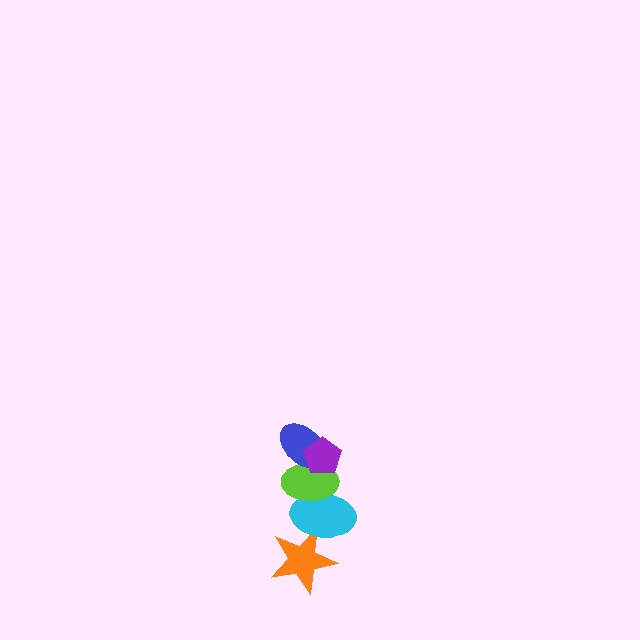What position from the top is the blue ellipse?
The blue ellipse is 2nd from the top.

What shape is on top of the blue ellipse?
The purple pentagon is on top of the blue ellipse.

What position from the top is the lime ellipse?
The lime ellipse is 3rd from the top.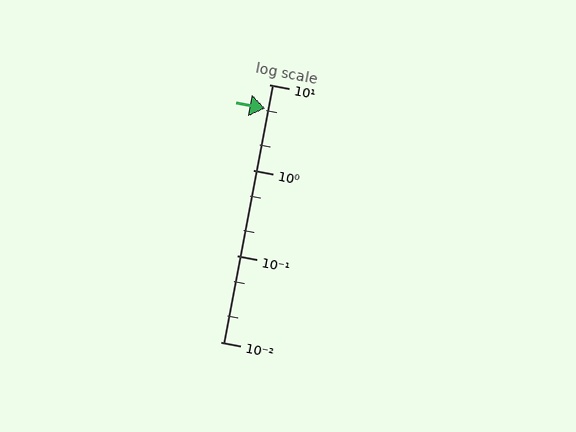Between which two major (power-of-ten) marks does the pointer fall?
The pointer is between 1 and 10.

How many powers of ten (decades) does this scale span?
The scale spans 3 decades, from 0.01 to 10.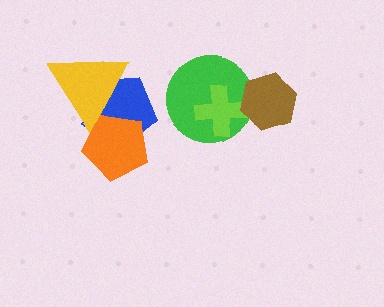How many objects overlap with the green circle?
2 objects overlap with the green circle.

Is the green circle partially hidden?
Yes, it is partially covered by another shape.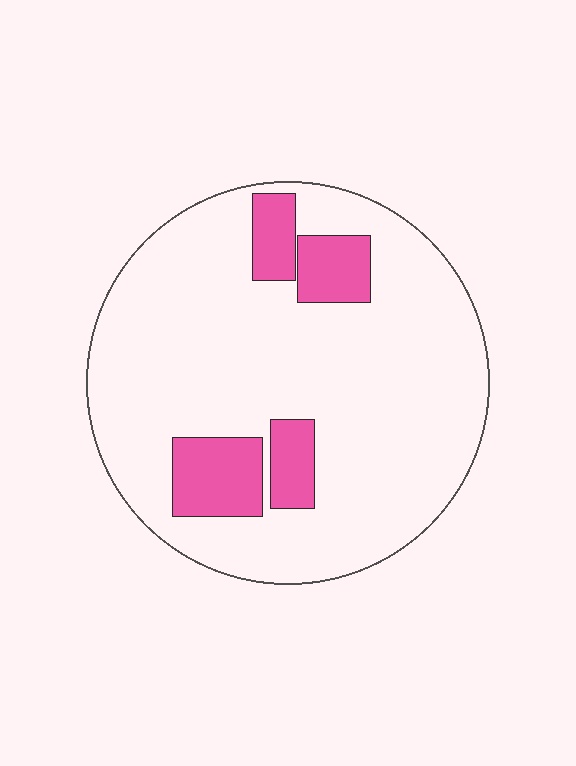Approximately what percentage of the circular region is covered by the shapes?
Approximately 15%.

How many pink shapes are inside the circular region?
4.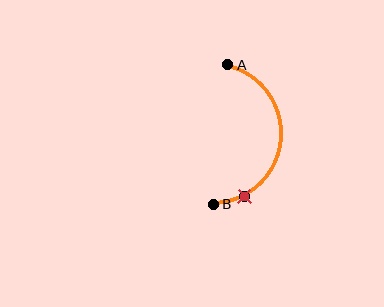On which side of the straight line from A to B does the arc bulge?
The arc bulges to the right of the straight line connecting A and B.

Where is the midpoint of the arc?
The arc midpoint is the point on the curve farthest from the straight line joining A and B. It sits to the right of that line.